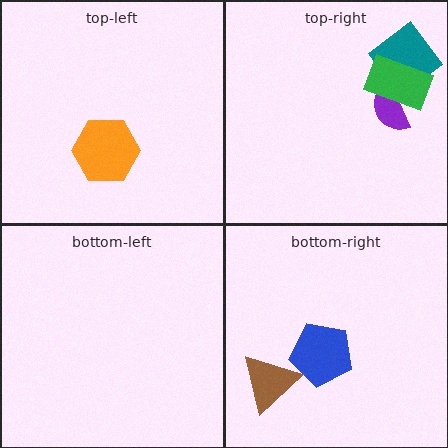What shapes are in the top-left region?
The orange hexagon.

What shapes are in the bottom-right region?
The blue pentagon, the brown triangle.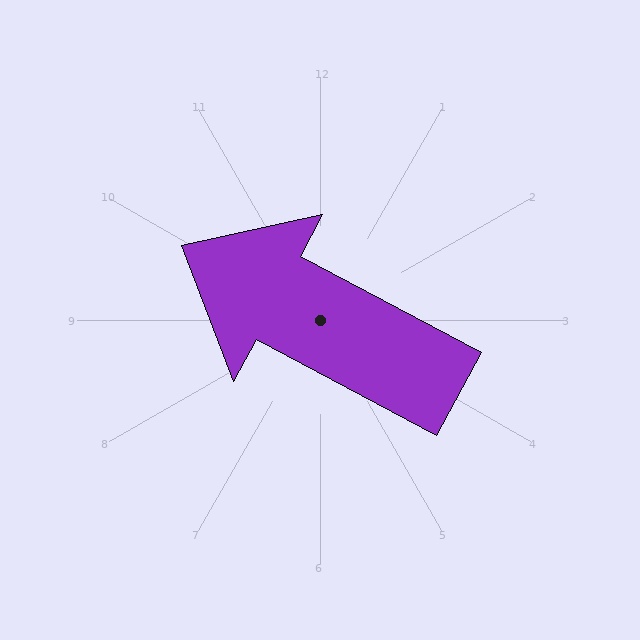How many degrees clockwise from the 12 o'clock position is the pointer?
Approximately 298 degrees.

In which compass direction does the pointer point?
Northwest.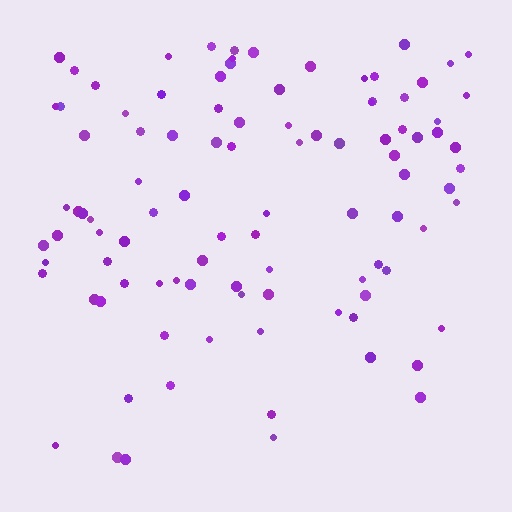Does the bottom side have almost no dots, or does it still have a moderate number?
Still a moderate number, just noticeably fewer than the top.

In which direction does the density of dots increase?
From bottom to top, with the top side densest.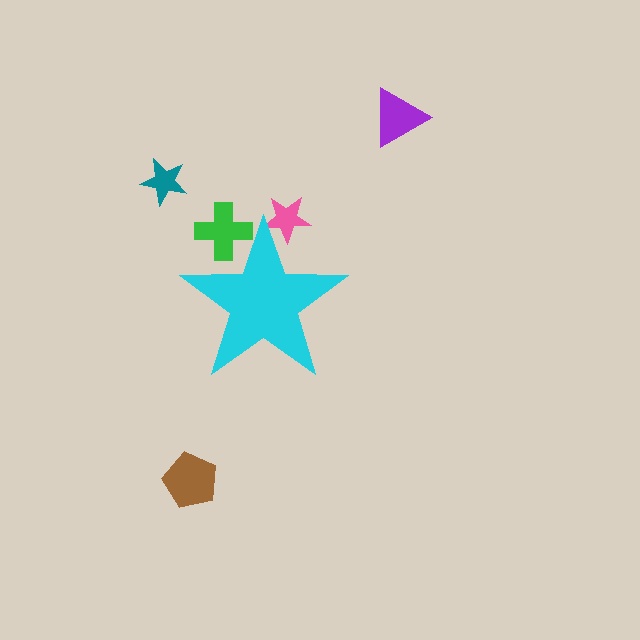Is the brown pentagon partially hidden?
No, the brown pentagon is fully visible.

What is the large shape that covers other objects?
A cyan star.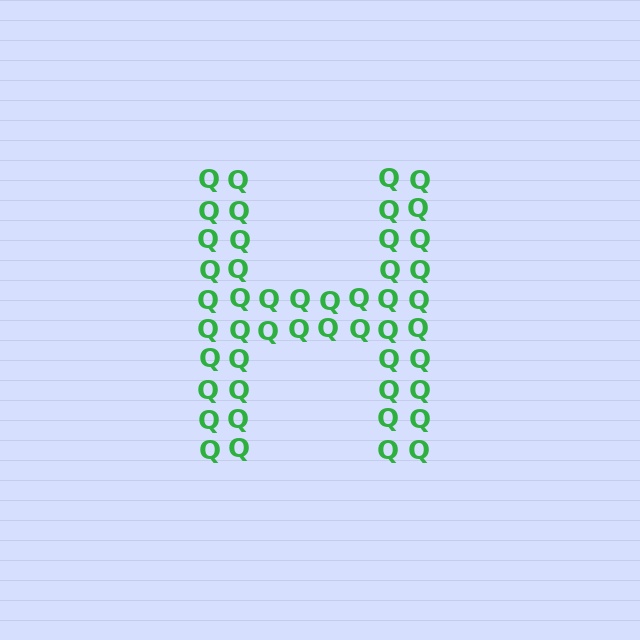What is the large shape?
The large shape is the letter H.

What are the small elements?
The small elements are letter Q's.